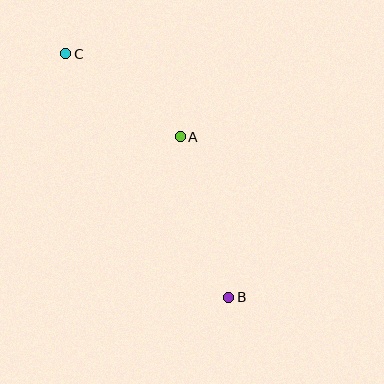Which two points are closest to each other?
Points A and C are closest to each other.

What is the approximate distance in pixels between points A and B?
The distance between A and B is approximately 168 pixels.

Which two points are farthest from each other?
Points B and C are farthest from each other.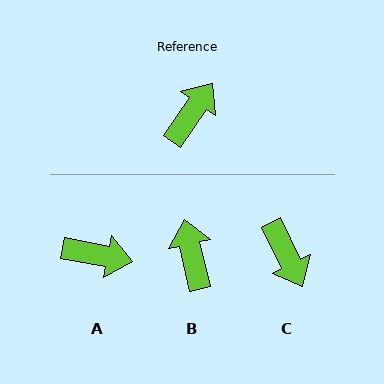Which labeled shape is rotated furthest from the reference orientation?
C, about 119 degrees away.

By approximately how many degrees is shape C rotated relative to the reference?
Approximately 119 degrees clockwise.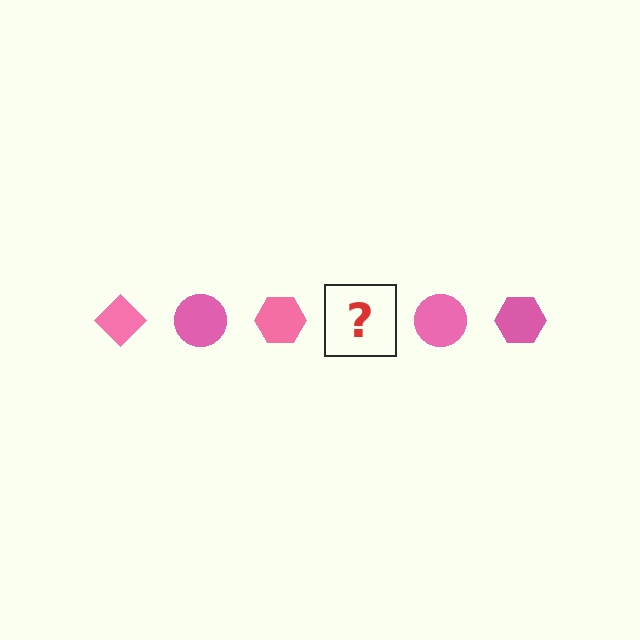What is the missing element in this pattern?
The missing element is a pink diamond.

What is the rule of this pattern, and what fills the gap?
The rule is that the pattern cycles through diamond, circle, hexagon shapes in pink. The gap should be filled with a pink diamond.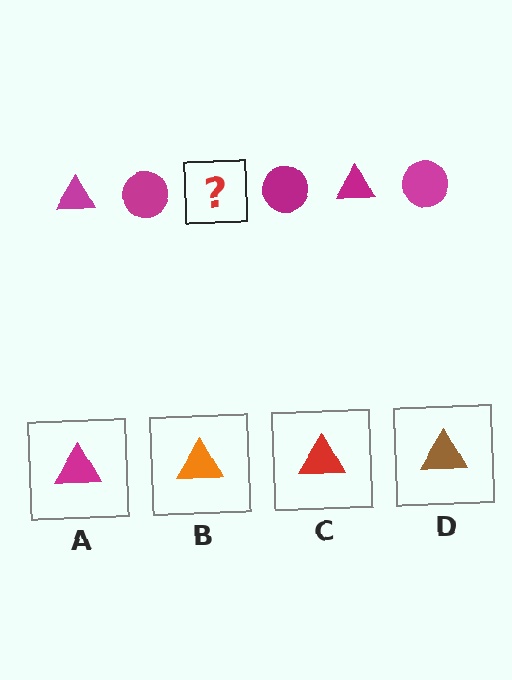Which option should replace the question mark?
Option A.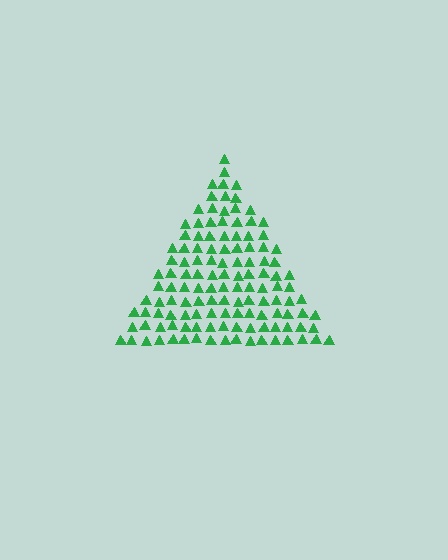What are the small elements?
The small elements are triangles.